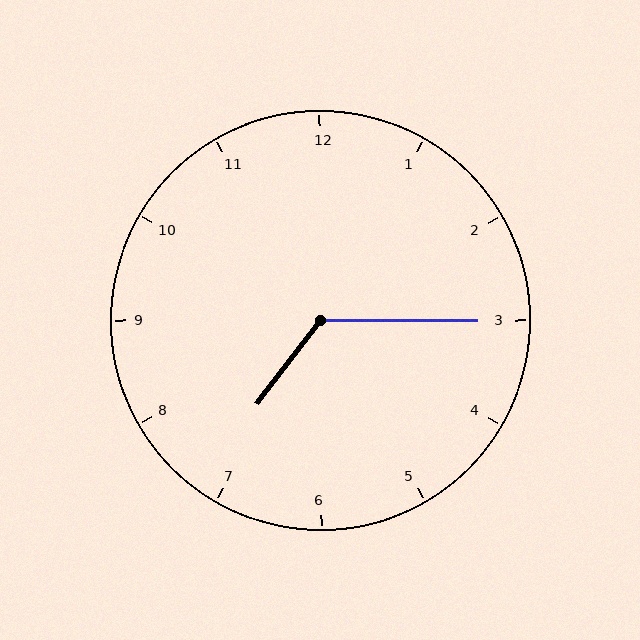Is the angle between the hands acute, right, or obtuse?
It is obtuse.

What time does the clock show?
7:15.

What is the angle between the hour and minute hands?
Approximately 128 degrees.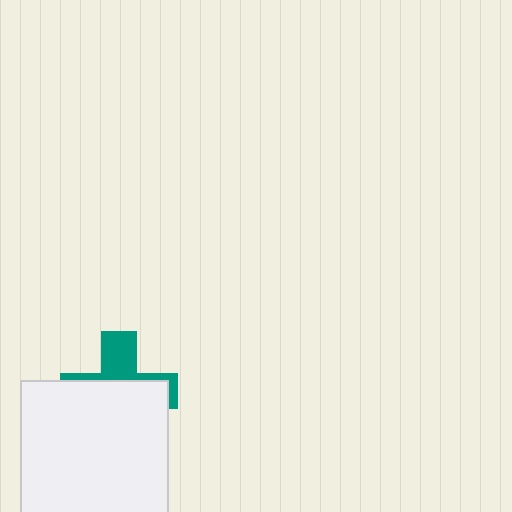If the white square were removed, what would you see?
You would see the complete teal cross.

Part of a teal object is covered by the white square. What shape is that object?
It is a cross.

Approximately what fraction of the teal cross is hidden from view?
Roughly 66% of the teal cross is hidden behind the white square.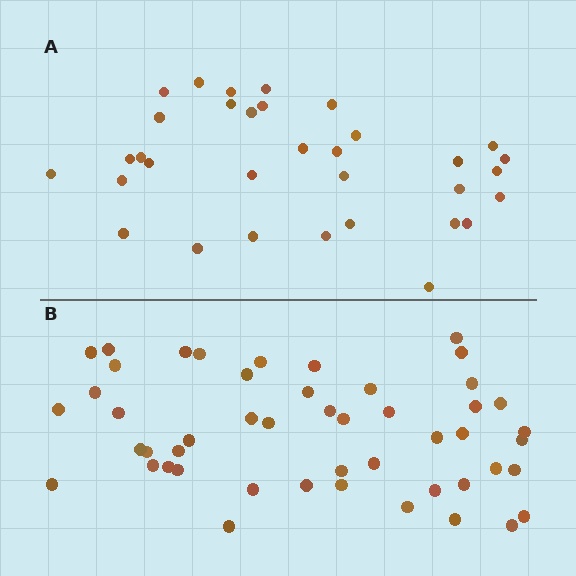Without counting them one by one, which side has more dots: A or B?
Region B (the bottom region) has more dots.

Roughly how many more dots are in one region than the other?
Region B has approximately 15 more dots than region A.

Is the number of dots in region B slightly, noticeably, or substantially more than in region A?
Region B has substantially more. The ratio is roughly 1.5 to 1.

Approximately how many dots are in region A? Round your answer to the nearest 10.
About 30 dots. (The exact count is 33, which rounds to 30.)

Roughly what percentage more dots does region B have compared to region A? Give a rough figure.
About 50% more.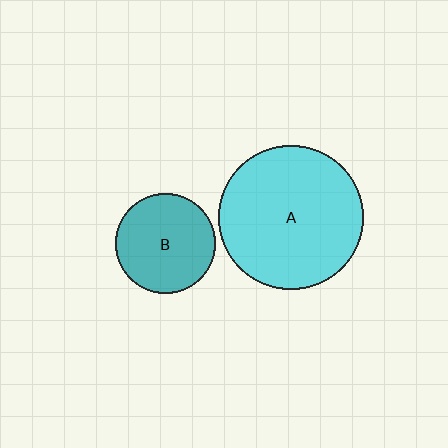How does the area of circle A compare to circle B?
Approximately 2.1 times.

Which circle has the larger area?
Circle A (cyan).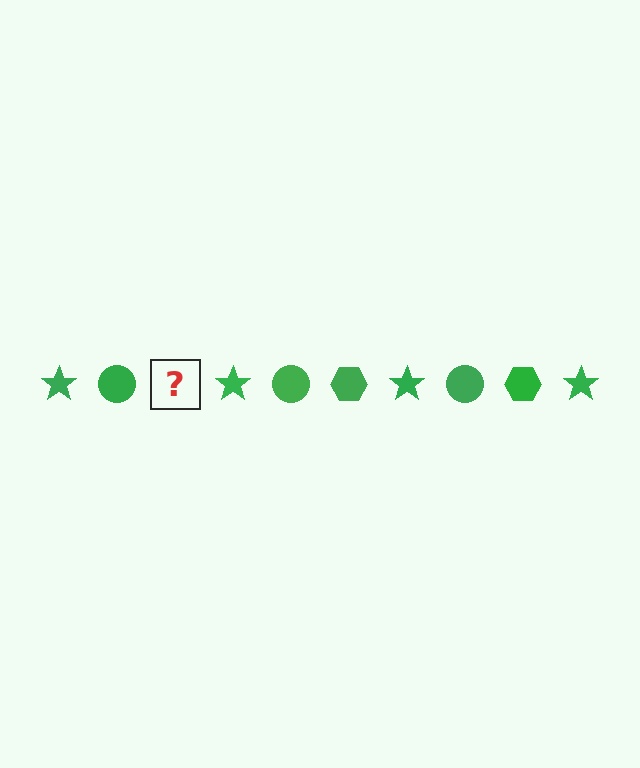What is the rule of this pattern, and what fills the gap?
The rule is that the pattern cycles through star, circle, hexagon shapes in green. The gap should be filled with a green hexagon.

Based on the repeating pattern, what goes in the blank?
The blank should be a green hexagon.